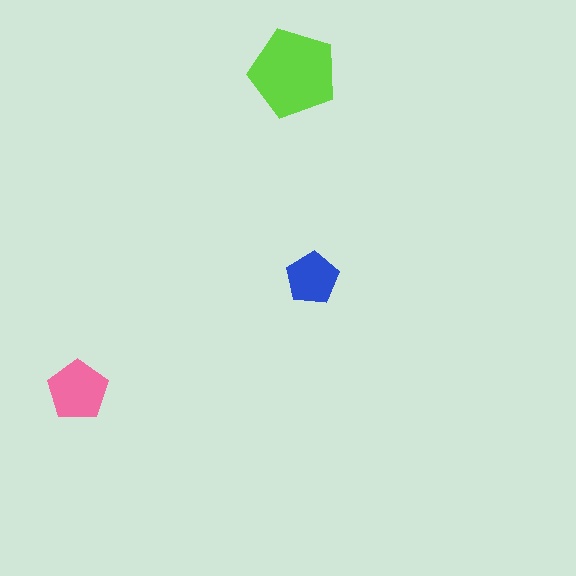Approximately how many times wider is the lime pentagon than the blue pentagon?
About 1.5 times wider.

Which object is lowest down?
The pink pentagon is bottommost.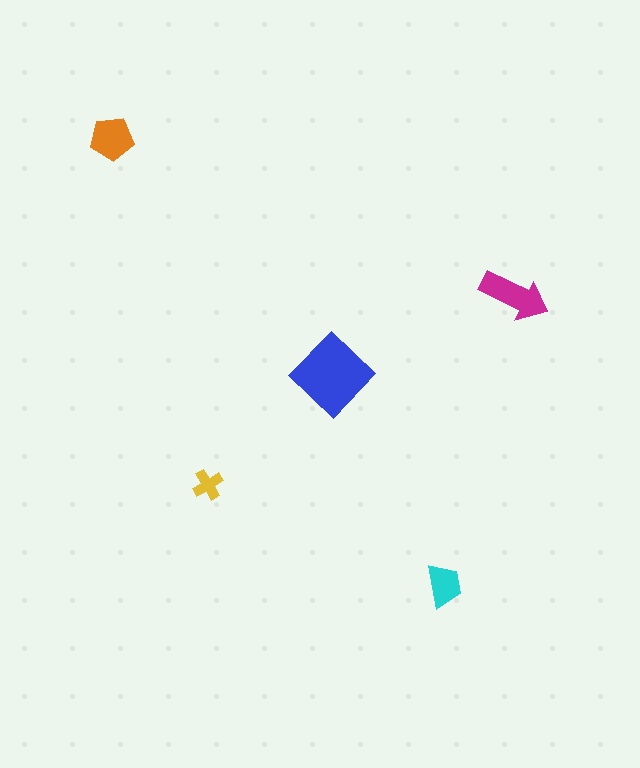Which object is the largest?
The blue diamond.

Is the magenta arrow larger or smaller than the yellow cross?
Larger.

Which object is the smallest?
The yellow cross.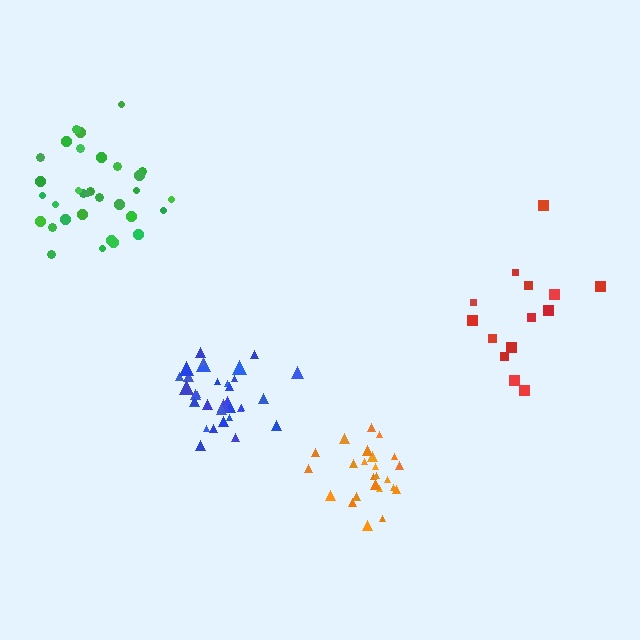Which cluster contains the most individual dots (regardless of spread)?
Blue (33).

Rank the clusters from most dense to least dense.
blue, orange, green, red.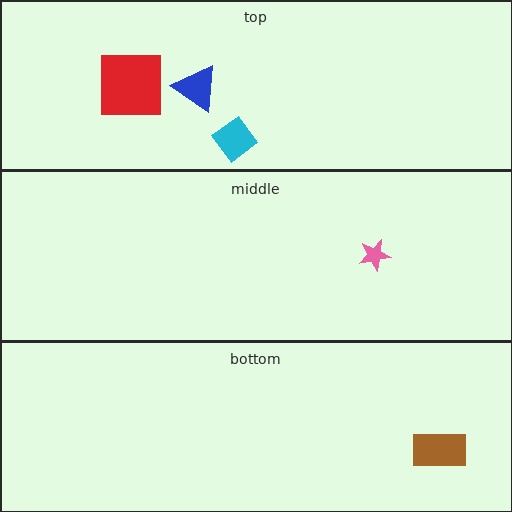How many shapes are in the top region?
3.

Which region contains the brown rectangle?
The bottom region.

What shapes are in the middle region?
The pink star.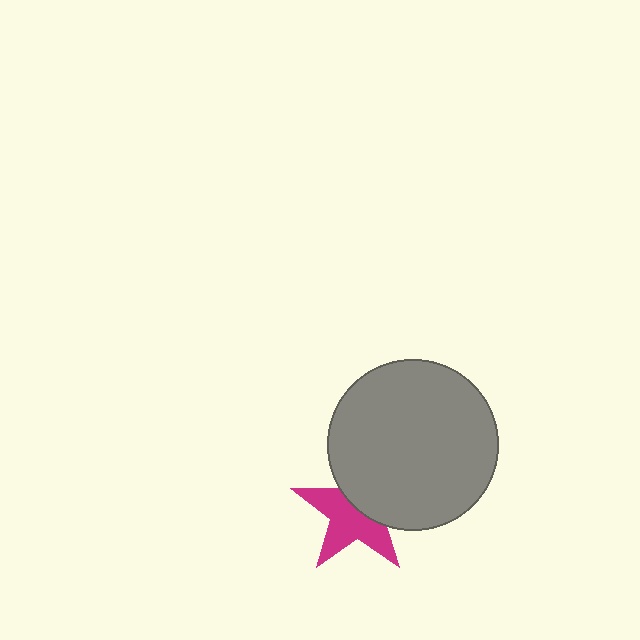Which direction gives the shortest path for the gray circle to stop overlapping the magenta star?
Moving toward the upper-right gives the shortest separation.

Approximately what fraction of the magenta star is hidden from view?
Roughly 43% of the magenta star is hidden behind the gray circle.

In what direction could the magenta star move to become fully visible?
The magenta star could move toward the lower-left. That would shift it out from behind the gray circle entirely.